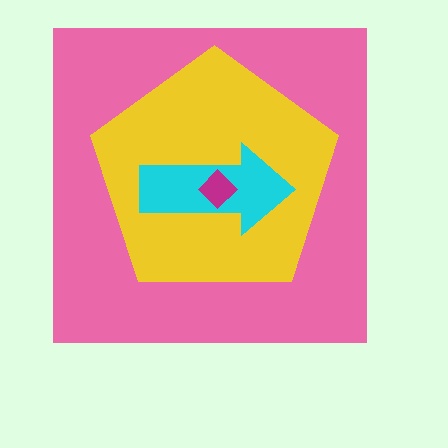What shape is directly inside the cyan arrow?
The magenta diamond.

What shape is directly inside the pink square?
The yellow pentagon.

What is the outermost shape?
The pink square.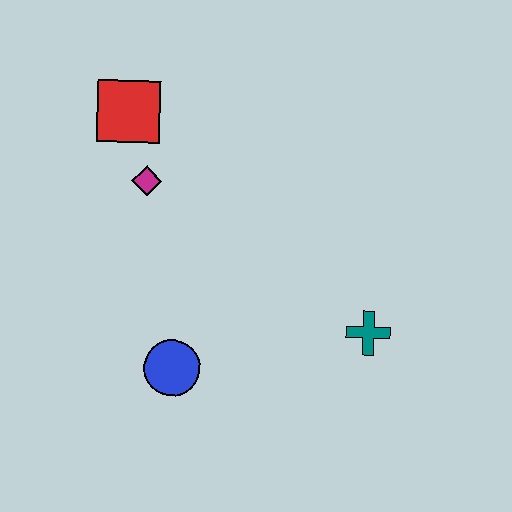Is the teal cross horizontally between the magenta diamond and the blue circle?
No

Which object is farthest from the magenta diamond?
The teal cross is farthest from the magenta diamond.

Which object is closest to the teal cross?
The blue circle is closest to the teal cross.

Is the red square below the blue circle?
No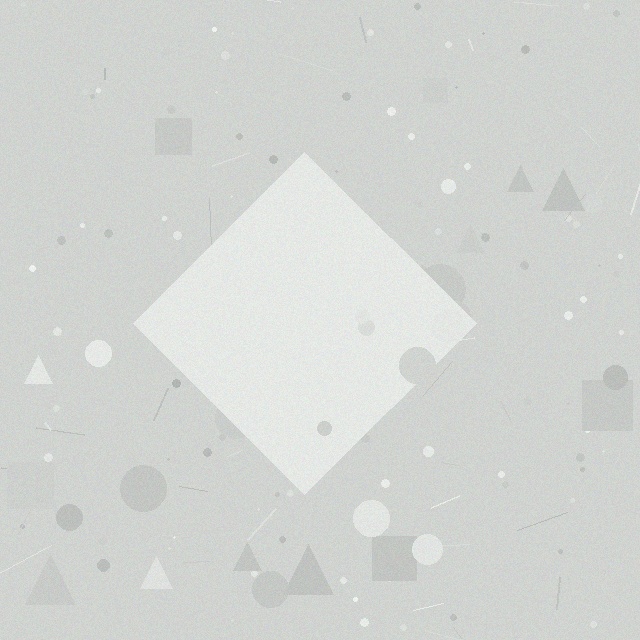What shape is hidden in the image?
A diamond is hidden in the image.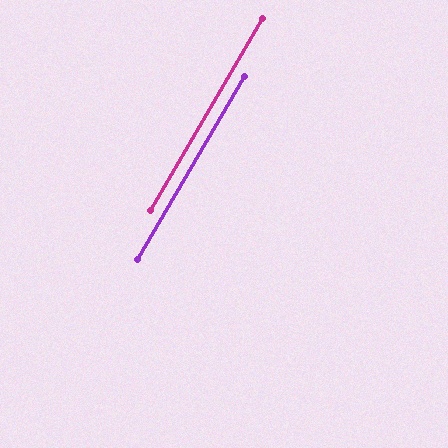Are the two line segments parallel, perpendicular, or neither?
Parallel — their directions differ by only 0.0°.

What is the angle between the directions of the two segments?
Approximately 0 degrees.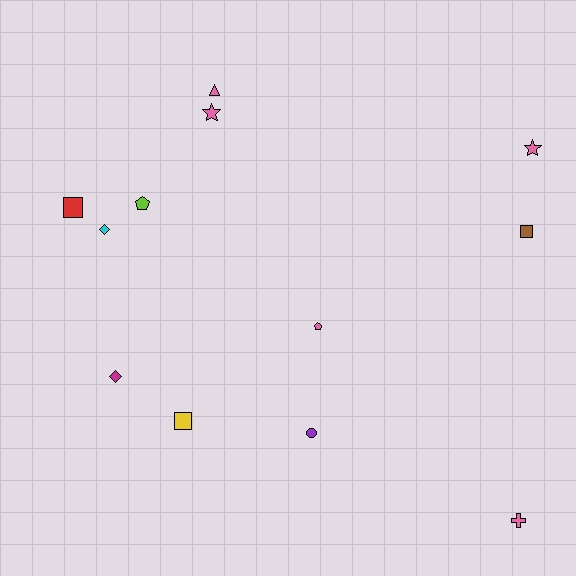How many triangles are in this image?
There is 1 triangle.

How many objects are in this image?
There are 12 objects.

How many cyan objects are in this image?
There is 1 cyan object.